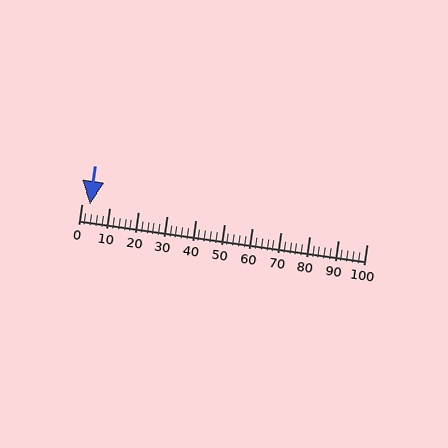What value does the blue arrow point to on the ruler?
The blue arrow points to approximately 3.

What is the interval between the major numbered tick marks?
The major tick marks are spaced 10 units apart.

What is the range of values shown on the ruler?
The ruler shows values from 0 to 100.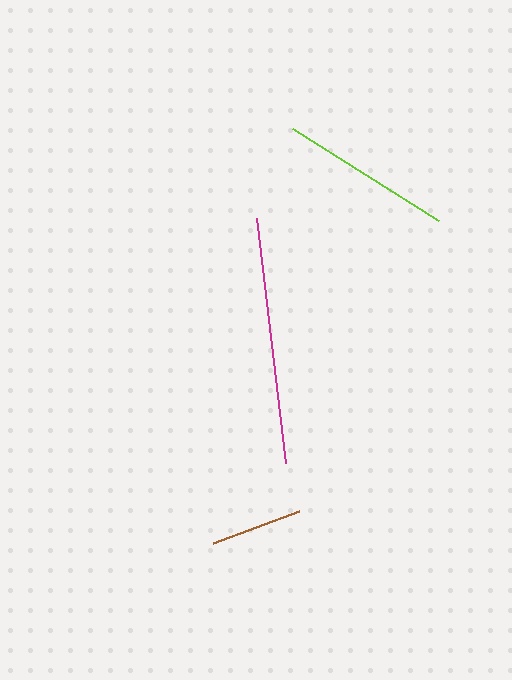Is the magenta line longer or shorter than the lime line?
The magenta line is longer than the lime line.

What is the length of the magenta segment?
The magenta segment is approximately 246 pixels long.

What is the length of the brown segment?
The brown segment is approximately 92 pixels long.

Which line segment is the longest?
The magenta line is the longest at approximately 246 pixels.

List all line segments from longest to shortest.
From longest to shortest: magenta, lime, brown.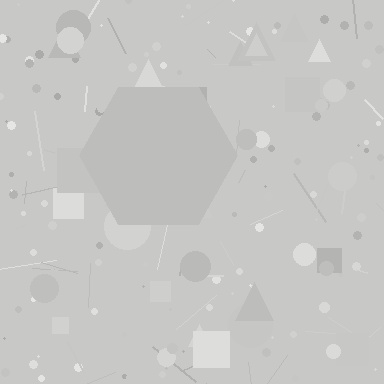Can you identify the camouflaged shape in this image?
The camouflaged shape is a hexagon.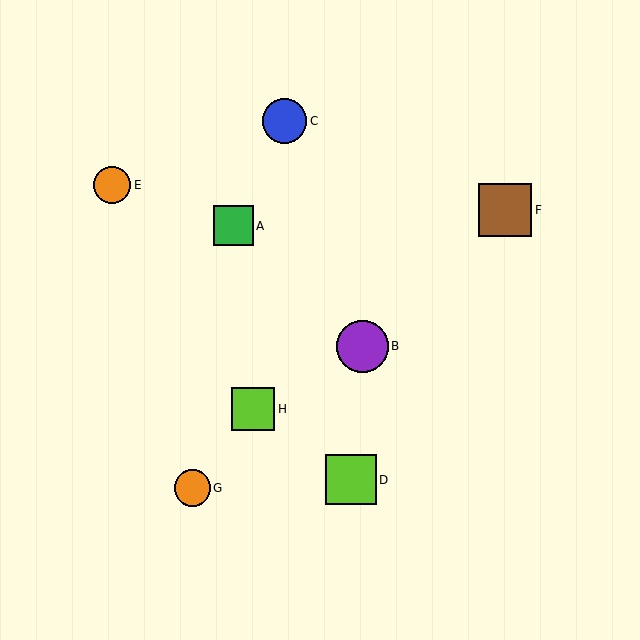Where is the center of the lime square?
The center of the lime square is at (351, 480).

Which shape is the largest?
The brown square (labeled F) is the largest.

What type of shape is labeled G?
Shape G is an orange circle.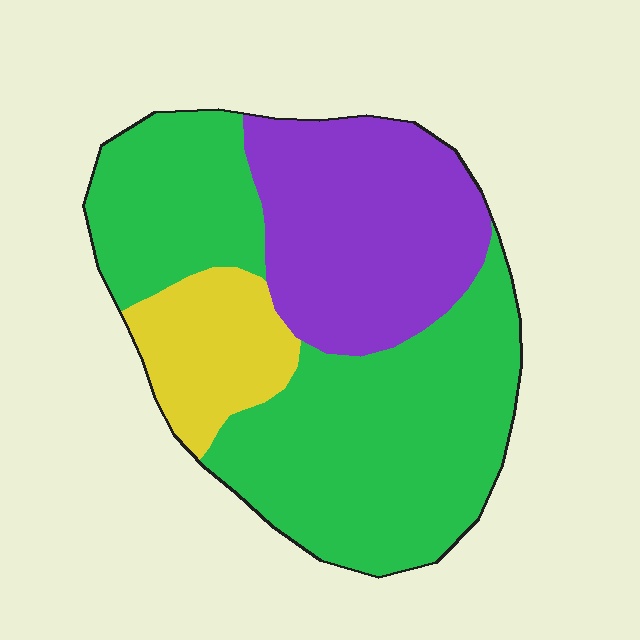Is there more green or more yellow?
Green.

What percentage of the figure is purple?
Purple covers around 30% of the figure.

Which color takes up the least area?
Yellow, at roughly 15%.